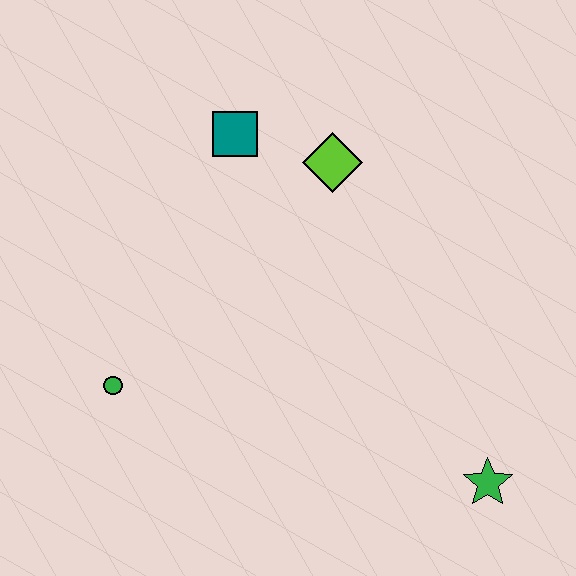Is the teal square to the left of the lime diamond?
Yes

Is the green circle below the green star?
No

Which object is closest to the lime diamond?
The teal square is closest to the lime diamond.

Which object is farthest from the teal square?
The green star is farthest from the teal square.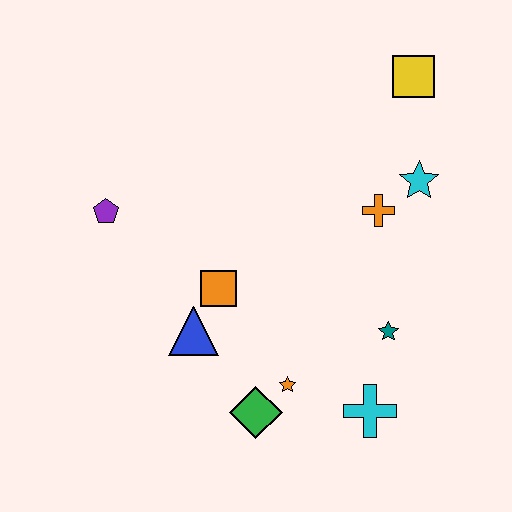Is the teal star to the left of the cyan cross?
No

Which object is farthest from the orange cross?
The purple pentagon is farthest from the orange cross.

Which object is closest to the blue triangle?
The orange square is closest to the blue triangle.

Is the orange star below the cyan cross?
No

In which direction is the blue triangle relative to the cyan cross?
The blue triangle is to the left of the cyan cross.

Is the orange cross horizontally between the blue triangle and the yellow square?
Yes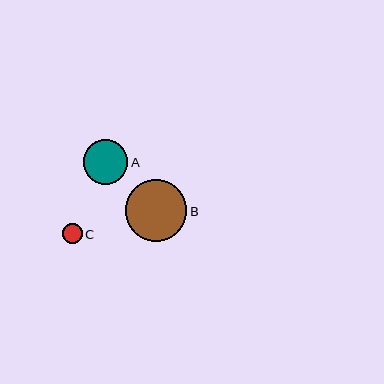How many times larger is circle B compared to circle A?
Circle B is approximately 1.4 times the size of circle A.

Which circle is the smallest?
Circle C is the smallest with a size of approximately 20 pixels.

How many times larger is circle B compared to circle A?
Circle B is approximately 1.4 times the size of circle A.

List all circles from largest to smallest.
From largest to smallest: B, A, C.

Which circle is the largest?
Circle B is the largest with a size of approximately 62 pixels.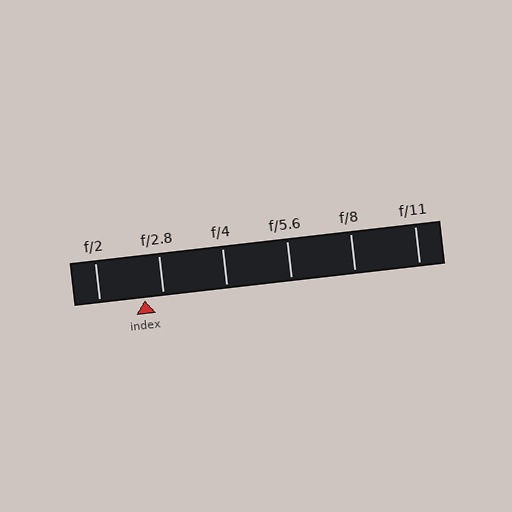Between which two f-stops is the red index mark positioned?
The index mark is between f/2 and f/2.8.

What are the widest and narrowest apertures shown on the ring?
The widest aperture shown is f/2 and the narrowest is f/11.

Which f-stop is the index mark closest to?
The index mark is closest to f/2.8.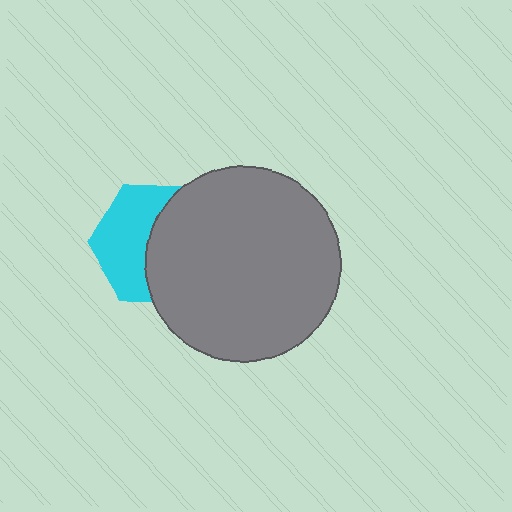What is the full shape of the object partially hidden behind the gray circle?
The partially hidden object is a cyan hexagon.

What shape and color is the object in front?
The object in front is a gray circle.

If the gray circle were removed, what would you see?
You would see the complete cyan hexagon.